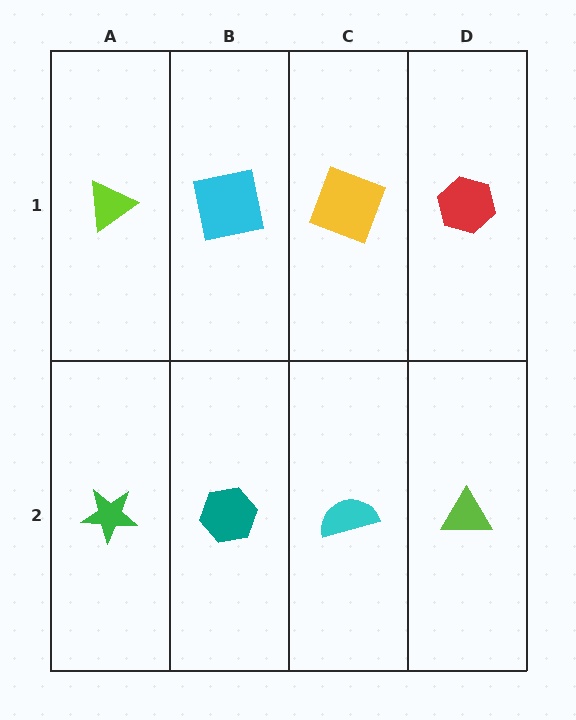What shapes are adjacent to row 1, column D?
A lime triangle (row 2, column D), a yellow square (row 1, column C).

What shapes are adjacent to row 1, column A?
A green star (row 2, column A), a cyan square (row 1, column B).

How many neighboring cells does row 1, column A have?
2.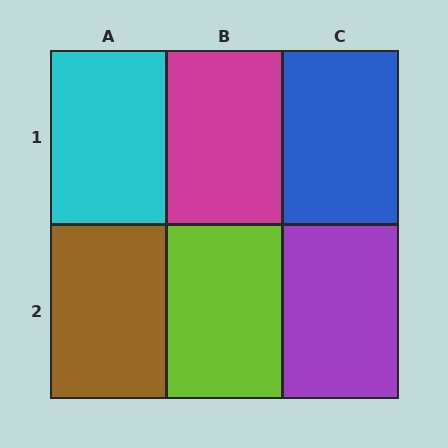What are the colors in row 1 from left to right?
Cyan, magenta, blue.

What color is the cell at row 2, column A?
Brown.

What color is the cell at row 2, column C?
Purple.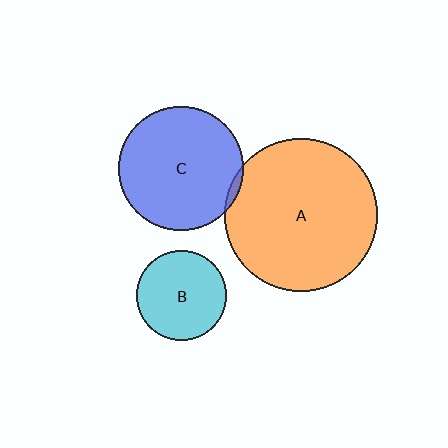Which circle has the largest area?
Circle A (orange).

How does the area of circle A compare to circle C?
Approximately 1.5 times.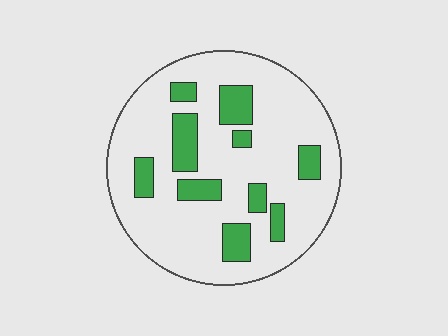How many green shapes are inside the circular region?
10.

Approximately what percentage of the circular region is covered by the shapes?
Approximately 20%.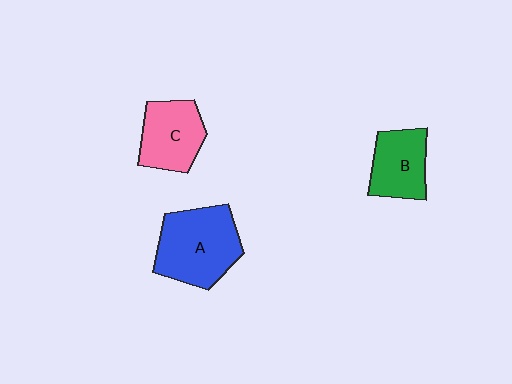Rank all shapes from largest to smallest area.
From largest to smallest: A (blue), C (pink), B (green).